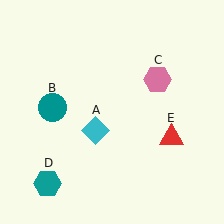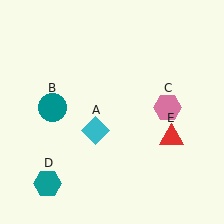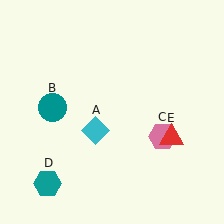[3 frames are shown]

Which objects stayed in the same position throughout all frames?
Cyan diamond (object A) and teal circle (object B) and teal hexagon (object D) and red triangle (object E) remained stationary.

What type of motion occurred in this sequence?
The pink hexagon (object C) rotated clockwise around the center of the scene.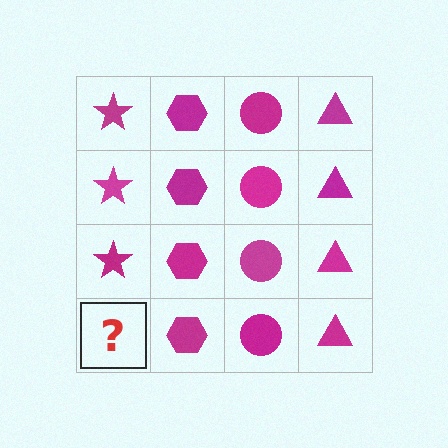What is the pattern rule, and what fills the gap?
The rule is that each column has a consistent shape. The gap should be filled with a magenta star.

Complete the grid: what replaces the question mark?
The question mark should be replaced with a magenta star.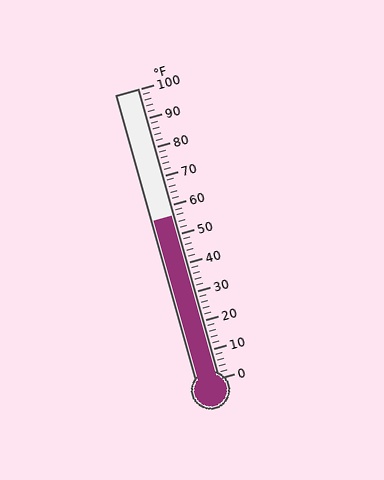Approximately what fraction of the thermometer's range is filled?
The thermometer is filled to approximately 55% of its range.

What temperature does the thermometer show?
The thermometer shows approximately 56°F.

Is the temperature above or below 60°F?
The temperature is below 60°F.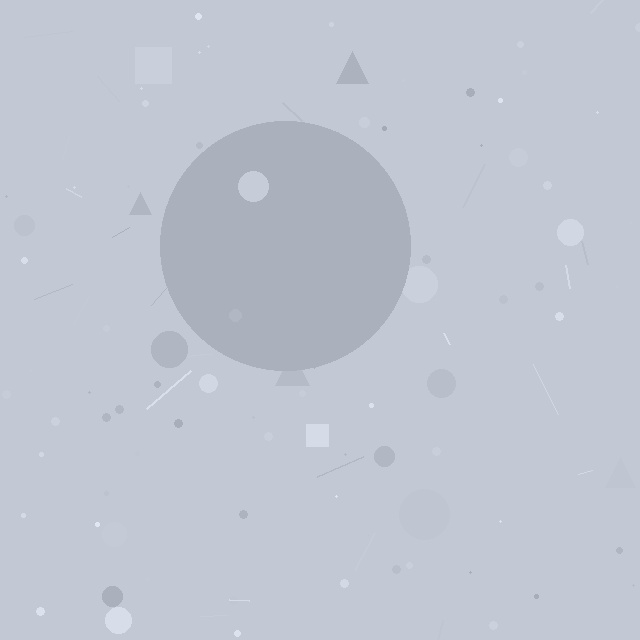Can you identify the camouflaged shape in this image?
The camouflaged shape is a circle.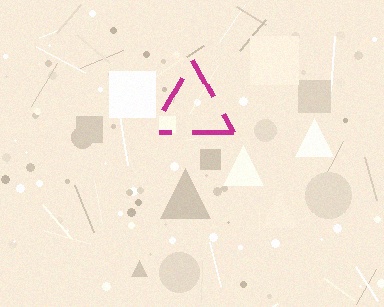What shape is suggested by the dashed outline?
The dashed outline suggests a triangle.